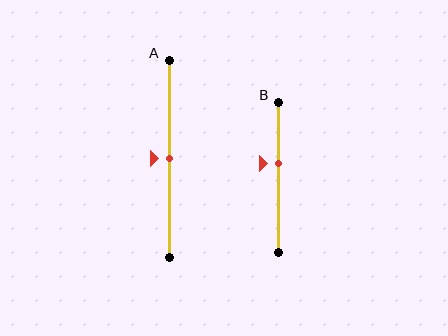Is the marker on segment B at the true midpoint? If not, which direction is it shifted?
No, the marker on segment B is shifted upward by about 9% of the segment length.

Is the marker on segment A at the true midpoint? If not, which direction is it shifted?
Yes, the marker on segment A is at the true midpoint.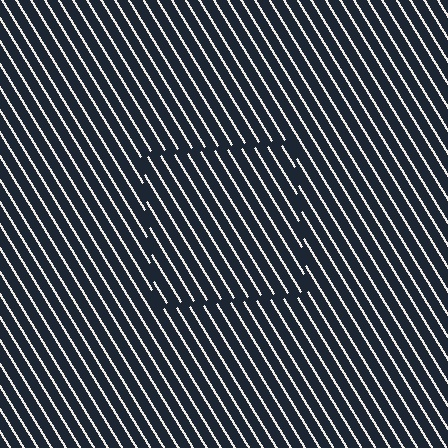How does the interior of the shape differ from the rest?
The interior of the shape contains the same grating, shifted by half a period — the contour is defined by the phase discontinuity where line-ends from the inner and outer gratings abut.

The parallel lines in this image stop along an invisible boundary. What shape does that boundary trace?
An illusory square. The interior of the shape contains the same grating, shifted by half a period — the contour is defined by the phase discontinuity where line-ends from the inner and outer gratings abut.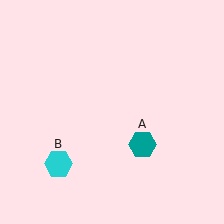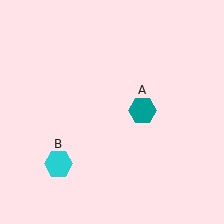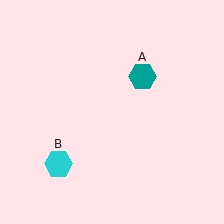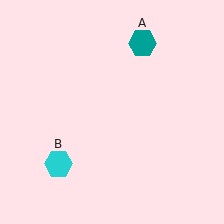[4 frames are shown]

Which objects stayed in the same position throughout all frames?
Cyan hexagon (object B) remained stationary.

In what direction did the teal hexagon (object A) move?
The teal hexagon (object A) moved up.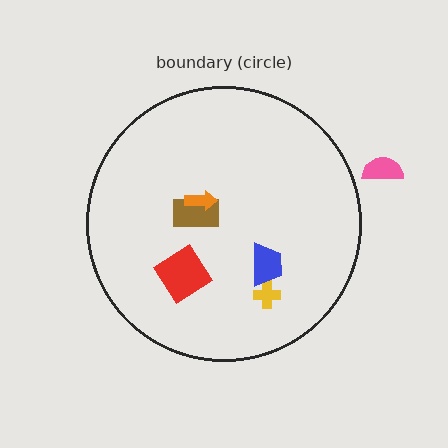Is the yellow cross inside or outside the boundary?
Inside.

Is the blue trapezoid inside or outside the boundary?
Inside.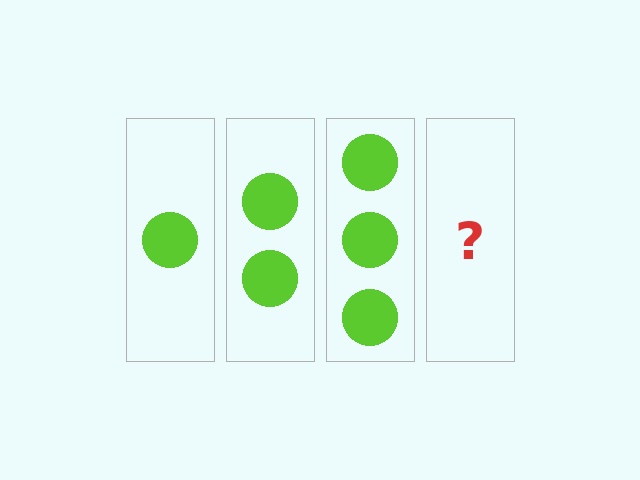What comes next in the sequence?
The next element should be 4 circles.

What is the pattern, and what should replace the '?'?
The pattern is that each step adds one more circle. The '?' should be 4 circles.